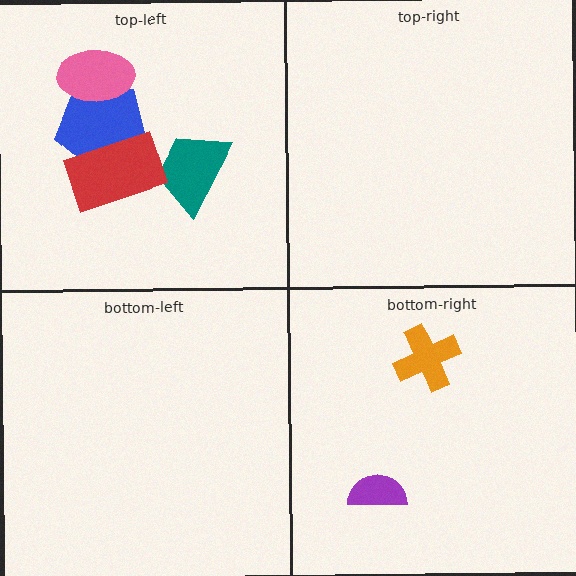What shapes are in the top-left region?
The blue pentagon, the teal trapezoid, the pink ellipse, the red rectangle.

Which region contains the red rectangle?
The top-left region.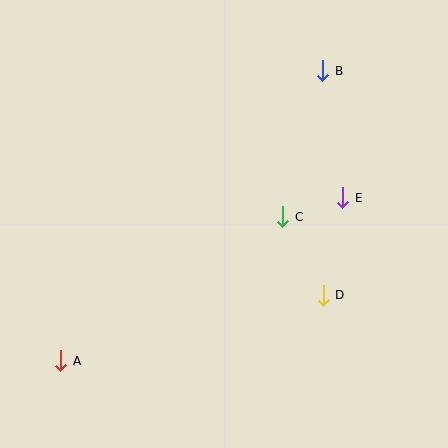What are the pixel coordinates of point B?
Point B is at (323, 71).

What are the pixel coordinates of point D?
Point D is at (323, 295).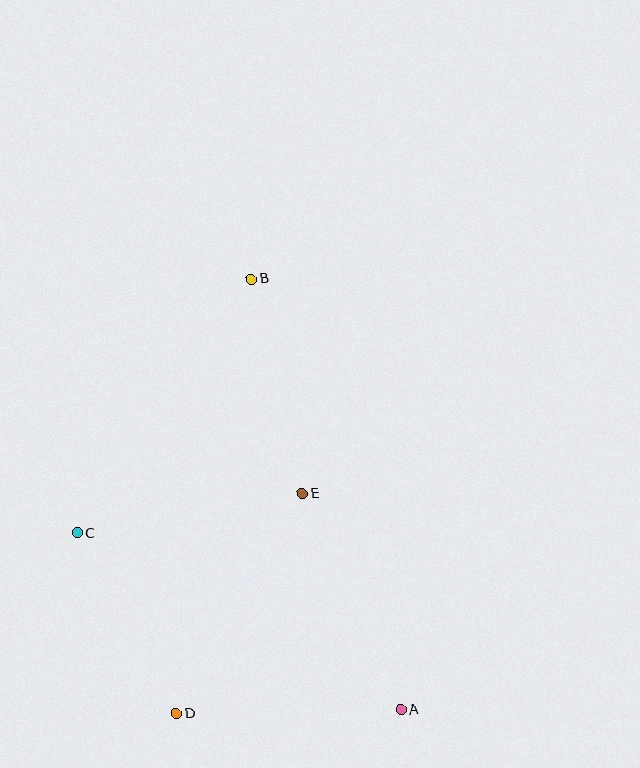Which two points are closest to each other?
Points C and D are closest to each other.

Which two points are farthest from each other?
Points A and B are farthest from each other.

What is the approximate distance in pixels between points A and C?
The distance between A and C is approximately 368 pixels.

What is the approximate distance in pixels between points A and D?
The distance between A and D is approximately 225 pixels.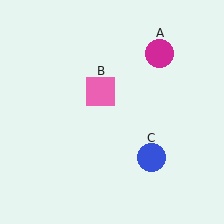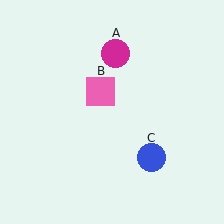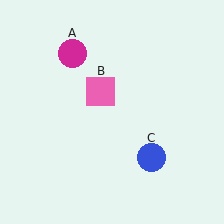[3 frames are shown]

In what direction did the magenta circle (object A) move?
The magenta circle (object A) moved left.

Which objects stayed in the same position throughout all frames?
Pink square (object B) and blue circle (object C) remained stationary.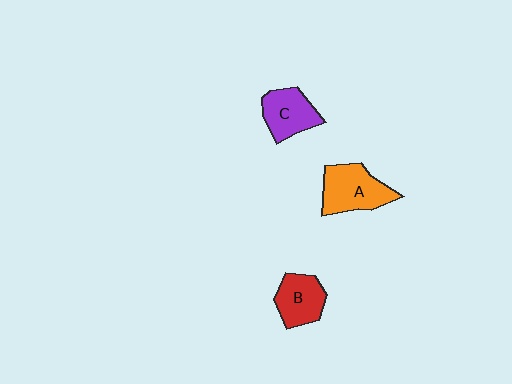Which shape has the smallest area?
Shape B (red).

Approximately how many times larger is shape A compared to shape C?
Approximately 1.3 times.